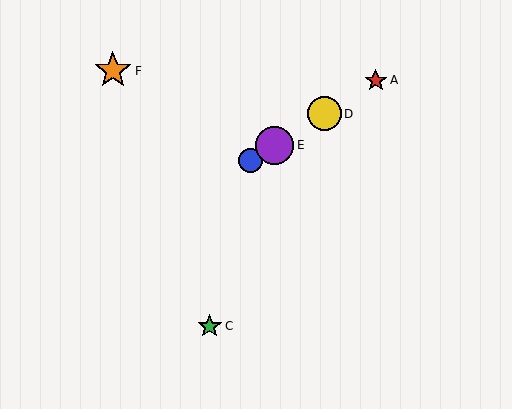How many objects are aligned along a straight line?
4 objects (A, B, D, E) are aligned along a straight line.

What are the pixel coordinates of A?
Object A is at (376, 81).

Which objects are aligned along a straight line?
Objects A, B, D, E are aligned along a straight line.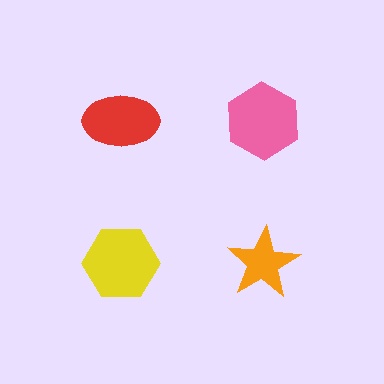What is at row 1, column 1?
A red ellipse.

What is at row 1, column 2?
A pink hexagon.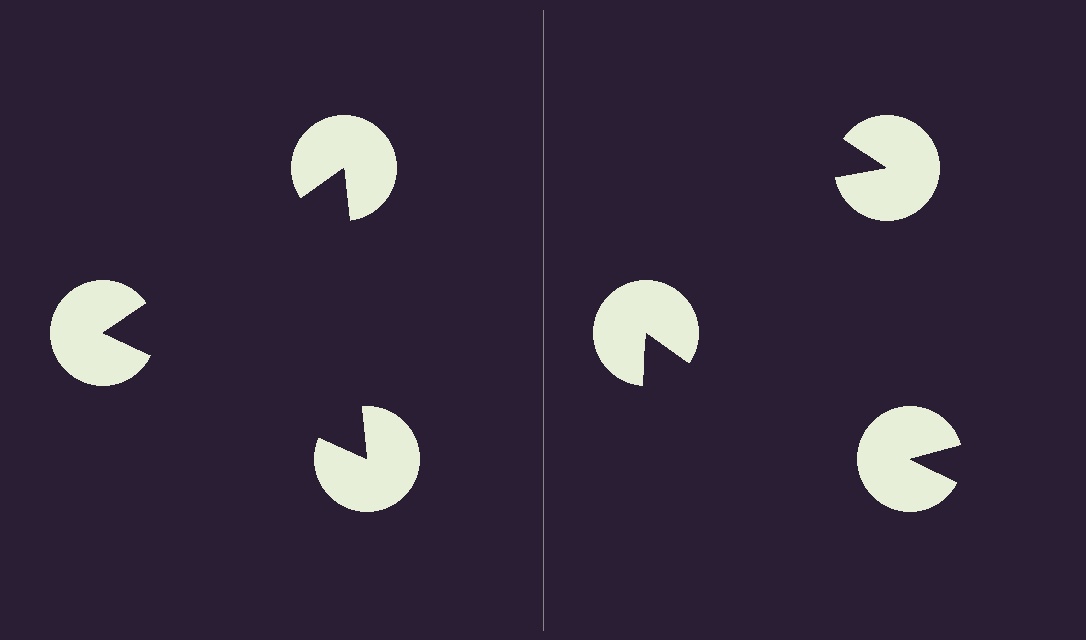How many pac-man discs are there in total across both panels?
6 — 3 on each side.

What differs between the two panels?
The pac-man discs are positioned identically on both sides; only the wedge orientations differ. On the left they align to a triangle; on the right they are misaligned.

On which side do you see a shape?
An illusory triangle appears on the left side. On the right side the wedge cuts are rotated, so no coherent shape forms.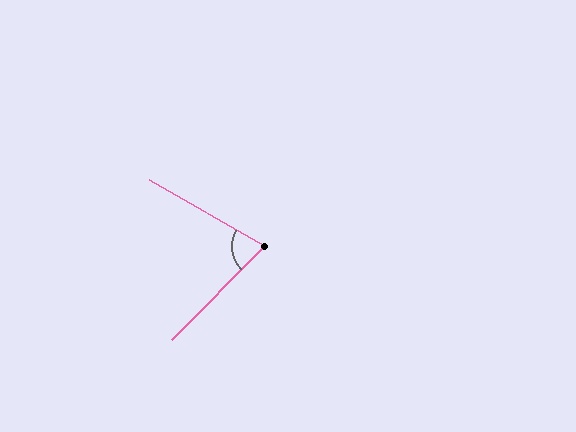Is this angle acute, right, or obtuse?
It is acute.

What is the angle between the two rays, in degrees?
Approximately 75 degrees.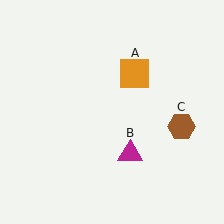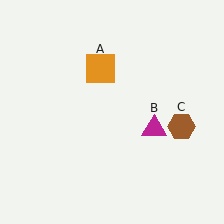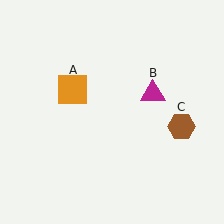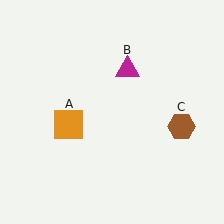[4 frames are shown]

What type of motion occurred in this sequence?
The orange square (object A), magenta triangle (object B) rotated counterclockwise around the center of the scene.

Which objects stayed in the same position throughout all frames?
Brown hexagon (object C) remained stationary.